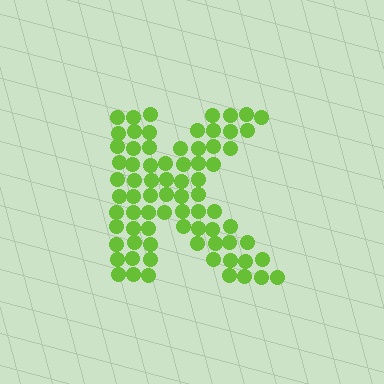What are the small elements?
The small elements are circles.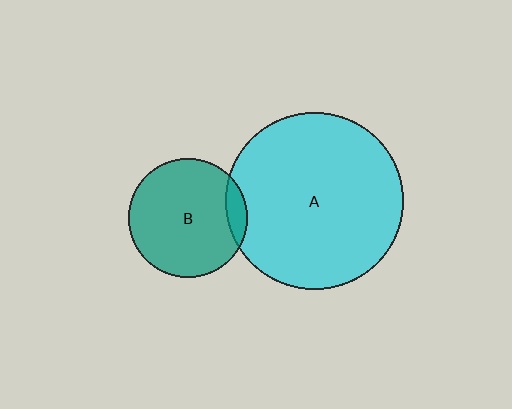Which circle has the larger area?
Circle A (cyan).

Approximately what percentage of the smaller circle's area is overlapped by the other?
Approximately 10%.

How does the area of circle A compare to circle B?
Approximately 2.2 times.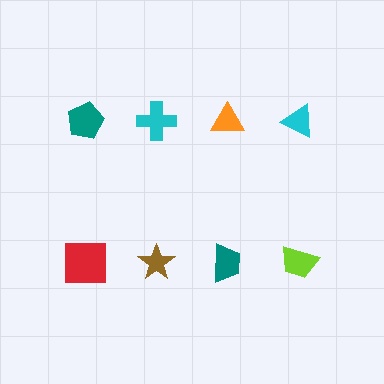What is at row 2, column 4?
A lime trapezoid.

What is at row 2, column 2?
A brown star.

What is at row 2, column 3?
A teal trapezoid.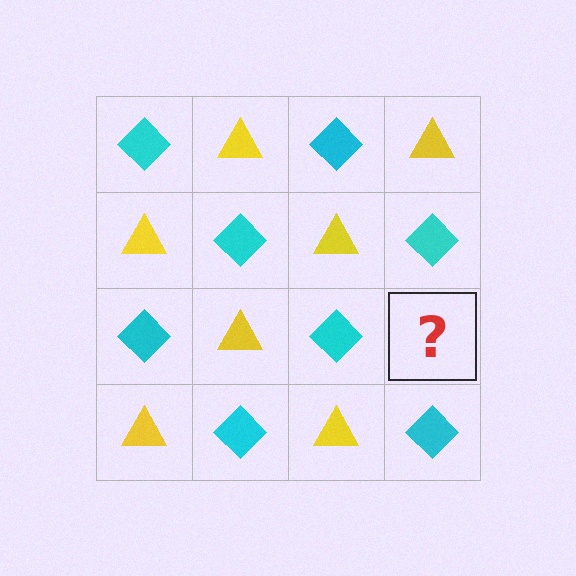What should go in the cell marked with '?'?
The missing cell should contain a yellow triangle.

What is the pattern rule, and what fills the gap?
The rule is that it alternates cyan diamond and yellow triangle in a checkerboard pattern. The gap should be filled with a yellow triangle.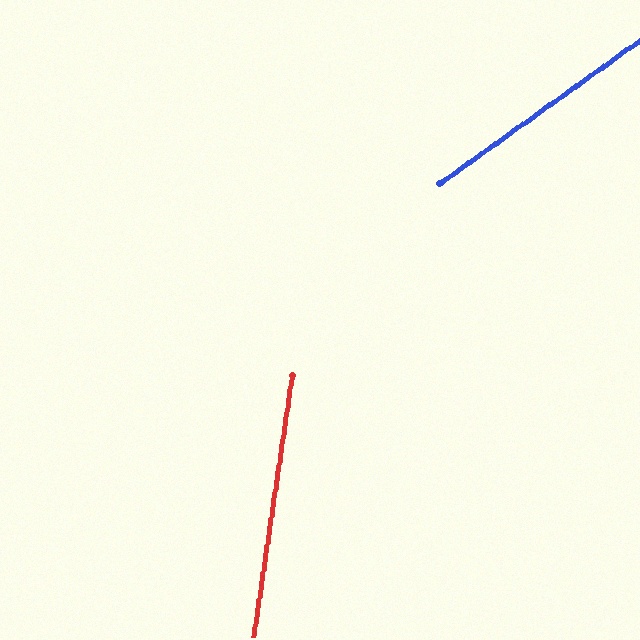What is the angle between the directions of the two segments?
Approximately 46 degrees.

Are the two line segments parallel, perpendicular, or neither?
Neither parallel nor perpendicular — they differ by about 46°.